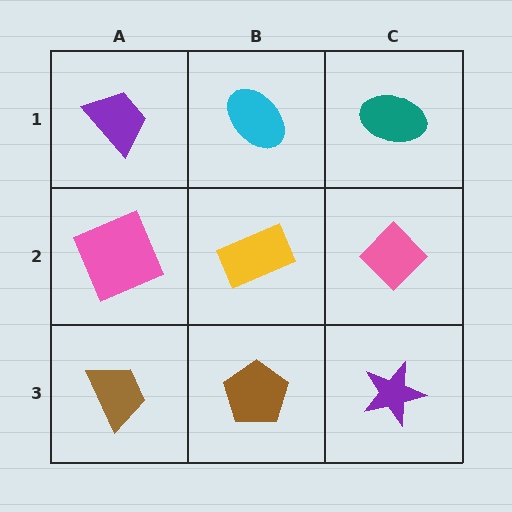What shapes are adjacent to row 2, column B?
A cyan ellipse (row 1, column B), a brown pentagon (row 3, column B), a pink square (row 2, column A), a pink diamond (row 2, column C).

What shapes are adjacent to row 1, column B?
A yellow rectangle (row 2, column B), a purple trapezoid (row 1, column A), a teal ellipse (row 1, column C).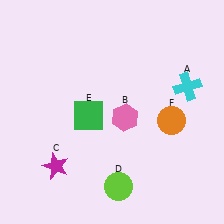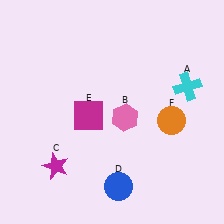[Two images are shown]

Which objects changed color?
D changed from lime to blue. E changed from green to magenta.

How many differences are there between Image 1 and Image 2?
There are 2 differences between the two images.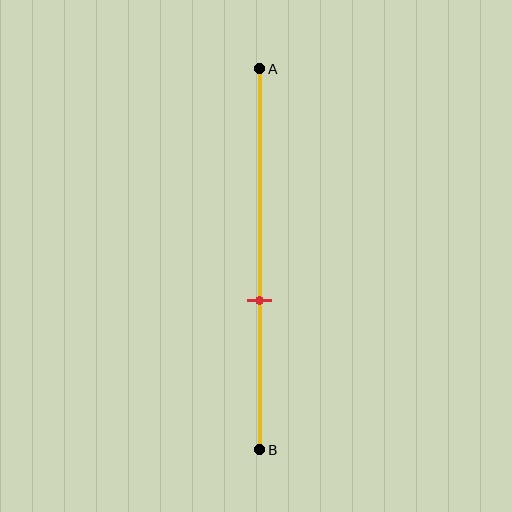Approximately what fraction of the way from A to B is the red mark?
The red mark is approximately 60% of the way from A to B.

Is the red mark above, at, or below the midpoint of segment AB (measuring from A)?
The red mark is below the midpoint of segment AB.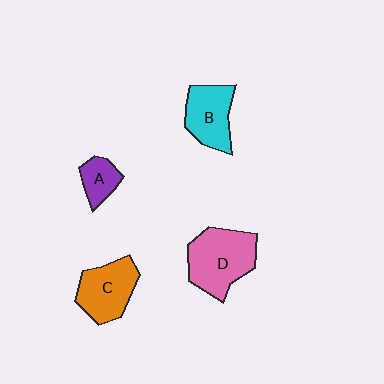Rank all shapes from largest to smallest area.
From largest to smallest: D (pink), C (orange), B (cyan), A (purple).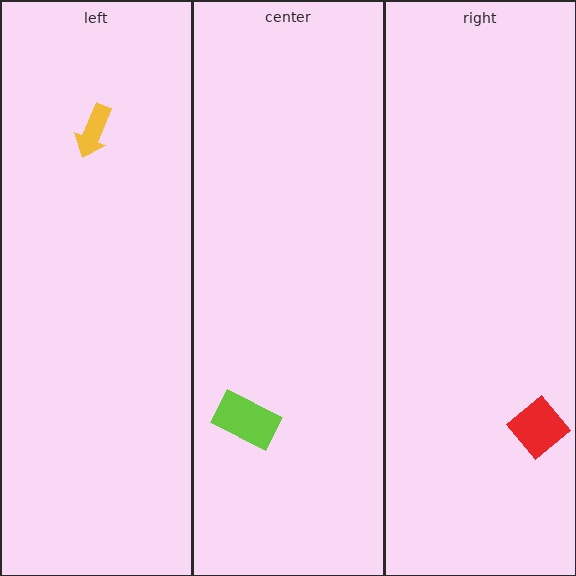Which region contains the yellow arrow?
The left region.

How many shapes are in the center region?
1.